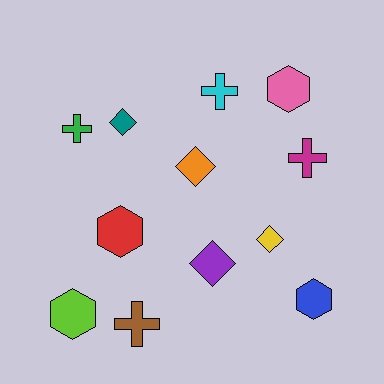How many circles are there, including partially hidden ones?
There are no circles.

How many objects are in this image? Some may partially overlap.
There are 12 objects.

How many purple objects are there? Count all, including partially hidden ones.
There is 1 purple object.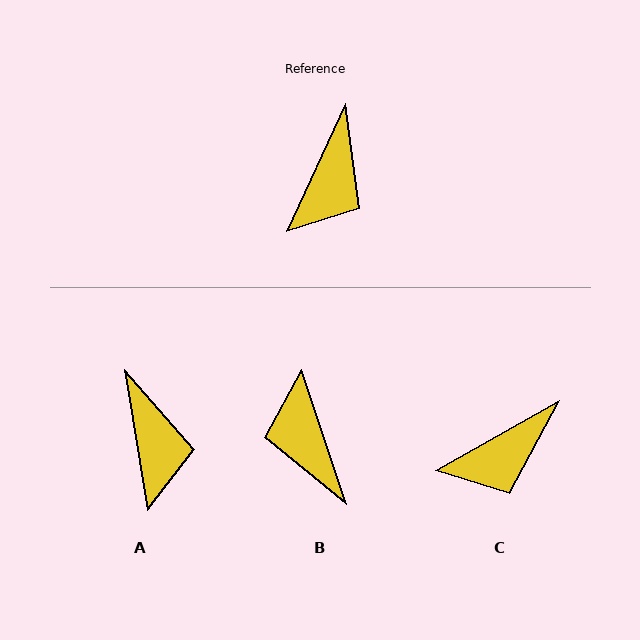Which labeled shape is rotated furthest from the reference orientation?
B, about 136 degrees away.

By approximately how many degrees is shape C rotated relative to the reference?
Approximately 35 degrees clockwise.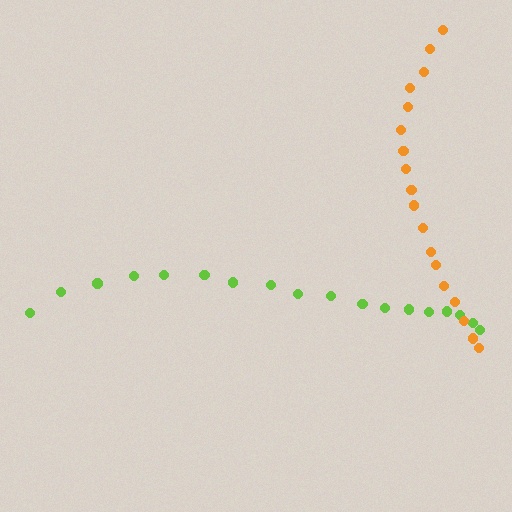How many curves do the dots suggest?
There are 2 distinct paths.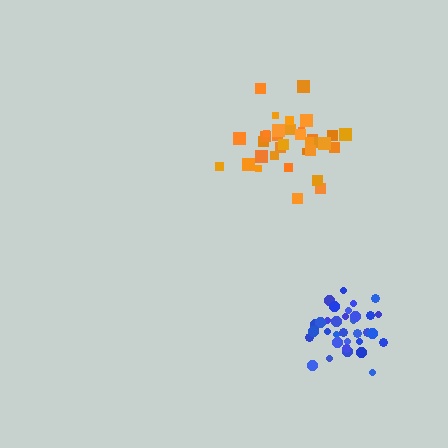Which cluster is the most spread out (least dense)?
Orange.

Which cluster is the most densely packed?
Blue.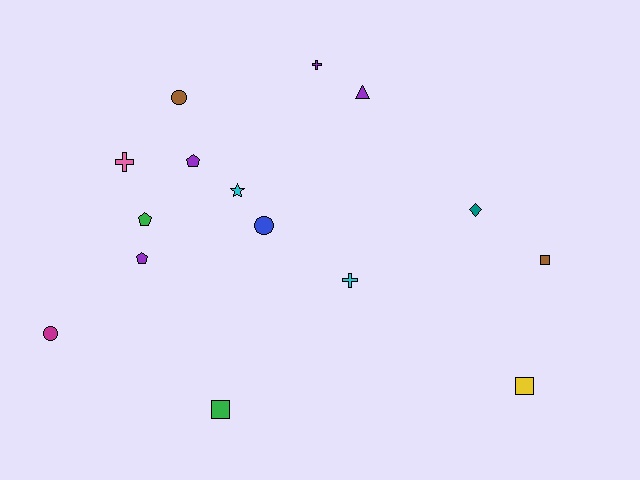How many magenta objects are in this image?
There is 1 magenta object.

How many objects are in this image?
There are 15 objects.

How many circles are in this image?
There are 3 circles.